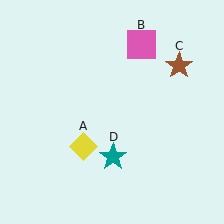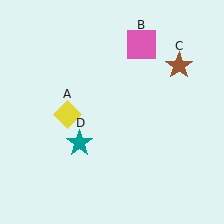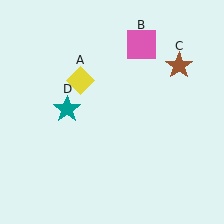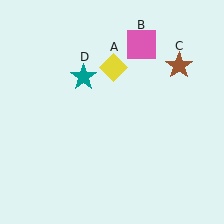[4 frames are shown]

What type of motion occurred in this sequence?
The yellow diamond (object A), teal star (object D) rotated clockwise around the center of the scene.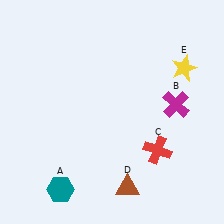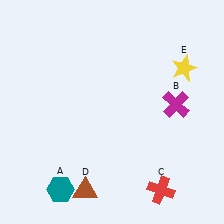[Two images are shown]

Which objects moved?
The objects that moved are: the red cross (C), the brown triangle (D).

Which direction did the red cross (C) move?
The red cross (C) moved down.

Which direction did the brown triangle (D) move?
The brown triangle (D) moved left.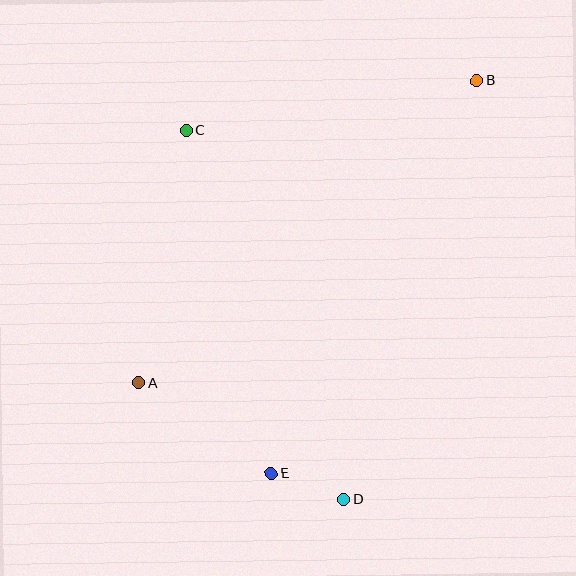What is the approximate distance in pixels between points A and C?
The distance between A and C is approximately 257 pixels.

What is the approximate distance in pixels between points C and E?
The distance between C and E is approximately 353 pixels.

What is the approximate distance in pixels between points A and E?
The distance between A and E is approximately 160 pixels.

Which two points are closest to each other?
Points D and E are closest to each other.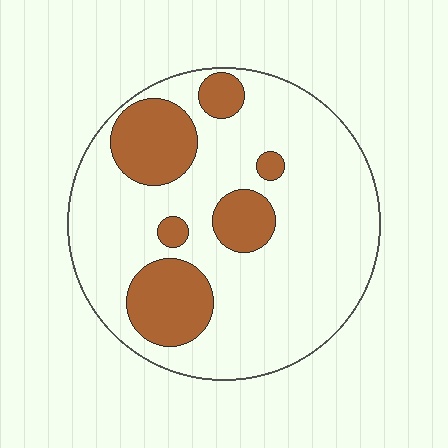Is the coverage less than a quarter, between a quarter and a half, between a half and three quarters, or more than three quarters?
Less than a quarter.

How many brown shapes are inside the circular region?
6.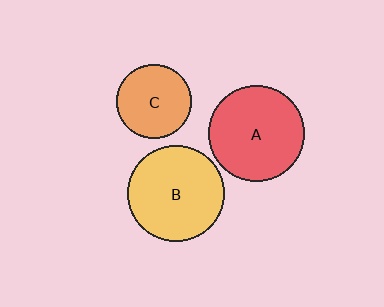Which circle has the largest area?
Circle B (yellow).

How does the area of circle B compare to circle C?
Approximately 1.7 times.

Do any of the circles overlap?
No, none of the circles overlap.